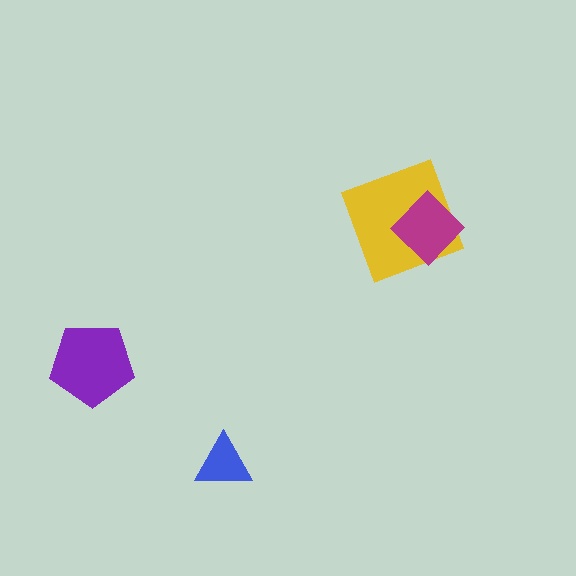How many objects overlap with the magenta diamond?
1 object overlaps with the magenta diamond.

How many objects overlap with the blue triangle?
0 objects overlap with the blue triangle.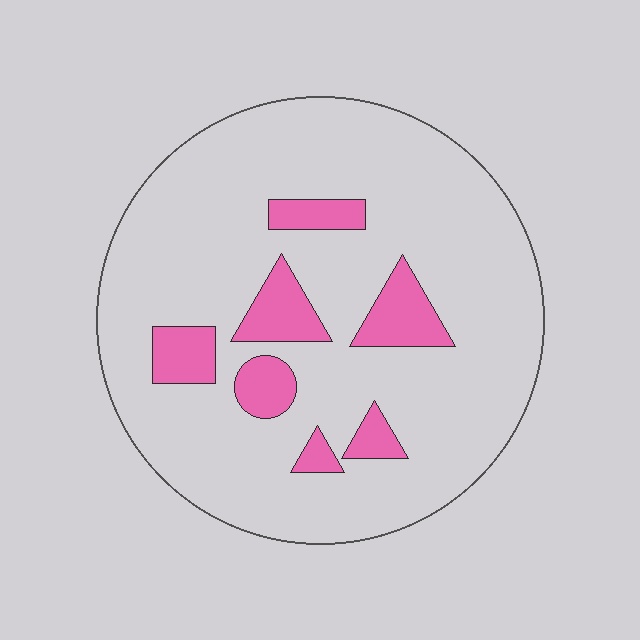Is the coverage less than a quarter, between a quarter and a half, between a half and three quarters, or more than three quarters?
Less than a quarter.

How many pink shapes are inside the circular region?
7.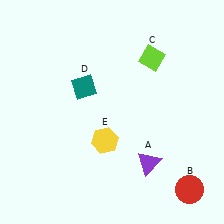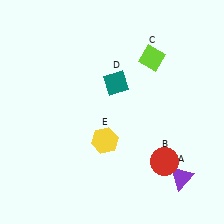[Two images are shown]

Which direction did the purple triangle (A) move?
The purple triangle (A) moved right.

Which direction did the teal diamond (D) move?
The teal diamond (D) moved right.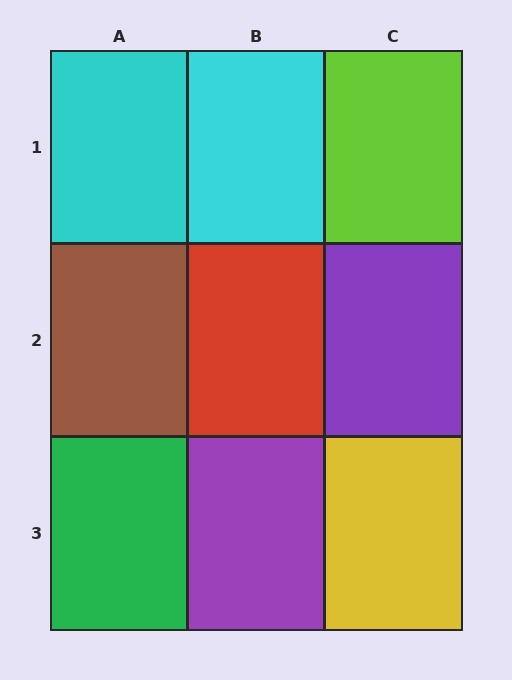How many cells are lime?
1 cell is lime.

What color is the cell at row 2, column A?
Brown.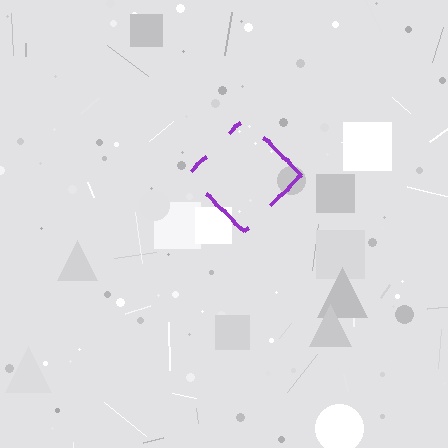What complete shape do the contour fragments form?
The contour fragments form a diamond.